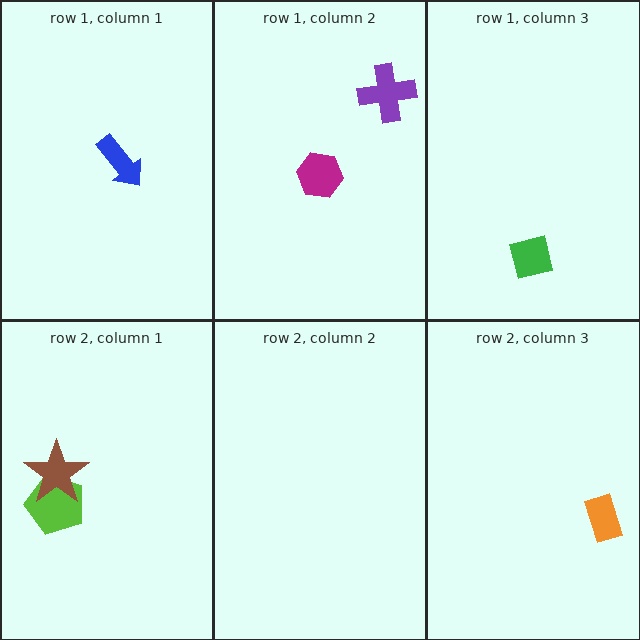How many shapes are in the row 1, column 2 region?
2.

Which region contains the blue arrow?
The row 1, column 1 region.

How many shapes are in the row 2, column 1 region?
2.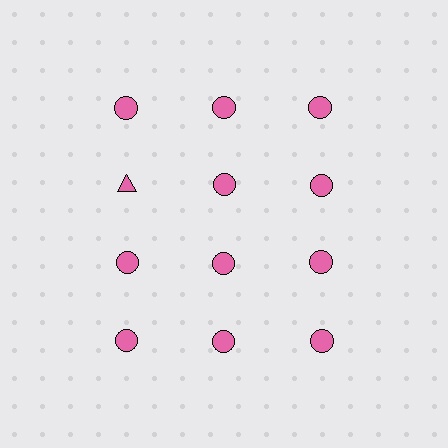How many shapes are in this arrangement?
There are 12 shapes arranged in a grid pattern.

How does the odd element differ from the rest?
It has a different shape: triangle instead of circle.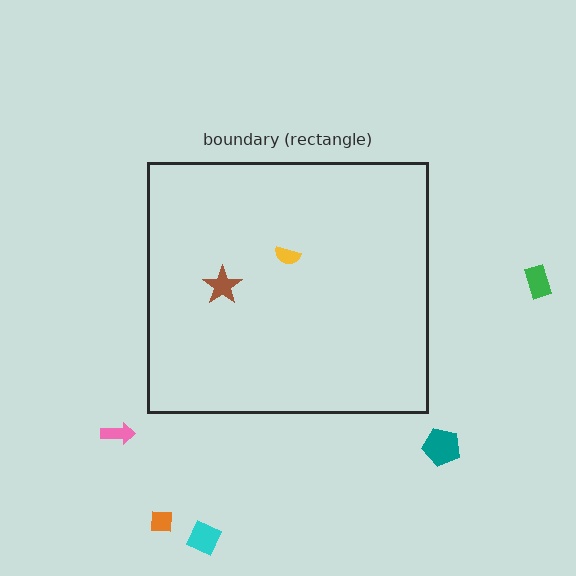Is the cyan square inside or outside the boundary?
Outside.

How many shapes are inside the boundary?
2 inside, 5 outside.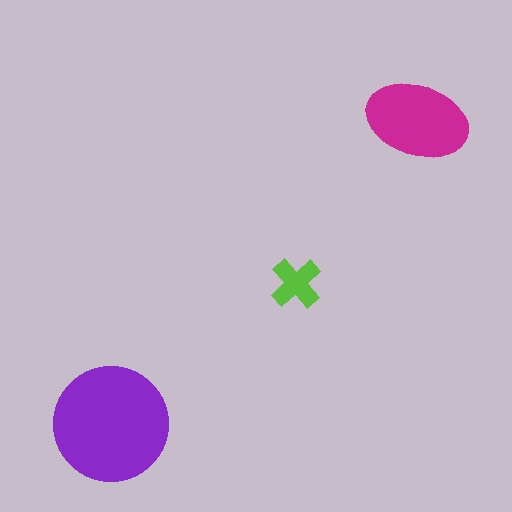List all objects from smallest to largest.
The lime cross, the magenta ellipse, the purple circle.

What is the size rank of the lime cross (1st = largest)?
3rd.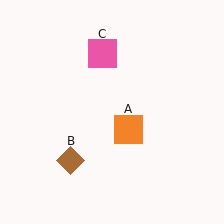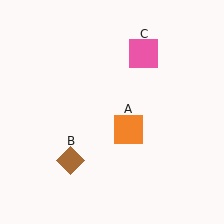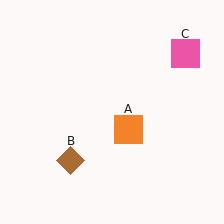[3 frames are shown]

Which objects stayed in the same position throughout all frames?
Orange square (object A) and brown diamond (object B) remained stationary.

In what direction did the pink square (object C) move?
The pink square (object C) moved right.